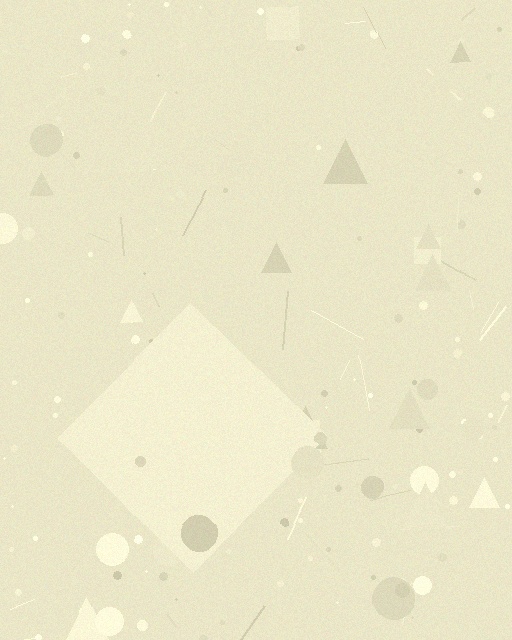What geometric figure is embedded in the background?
A diamond is embedded in the background.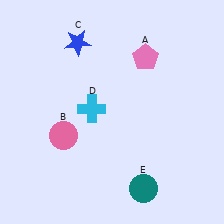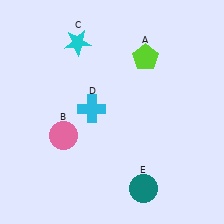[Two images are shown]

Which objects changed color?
A changed from pink to lime. C changed from blue to cyan.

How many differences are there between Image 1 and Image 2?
There are 2 differences between the two images.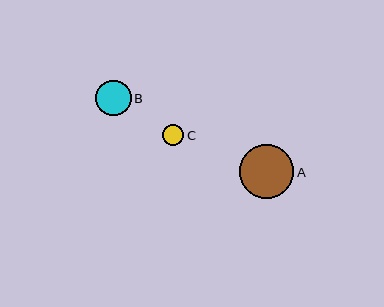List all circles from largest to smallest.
From largest to smallest: A, B, C.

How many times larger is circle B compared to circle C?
Circle B is approximately 1.7 times the size of circle C.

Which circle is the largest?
Circle A is the largest with a size of approximately 54 pixels.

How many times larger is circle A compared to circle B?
Circle A is approximately 1.5 times the size of circle B.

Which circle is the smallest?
Circle C is the smallest with a size of approximately 21 pixels.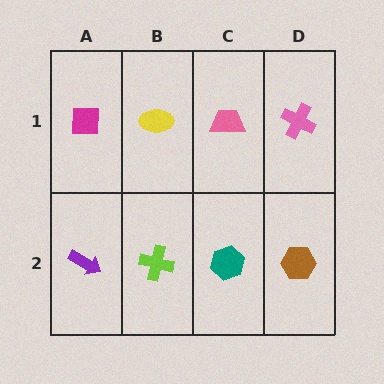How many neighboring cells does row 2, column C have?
3.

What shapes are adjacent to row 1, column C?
A teal hexagon (row 2, column C), a yellow ellipse (row 1, column B), a pink cross (row 1, column D).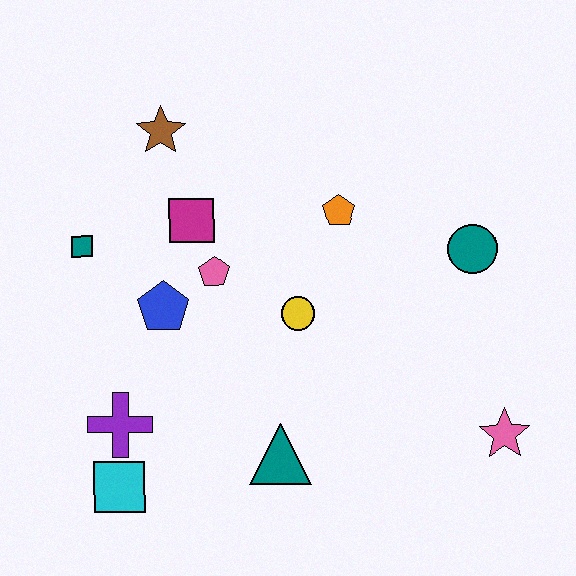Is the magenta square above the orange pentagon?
No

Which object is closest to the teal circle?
The orange pentagon is closest to the teal circle.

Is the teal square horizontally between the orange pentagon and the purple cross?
No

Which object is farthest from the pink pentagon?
The pink star is farthest from the pink pentagon.